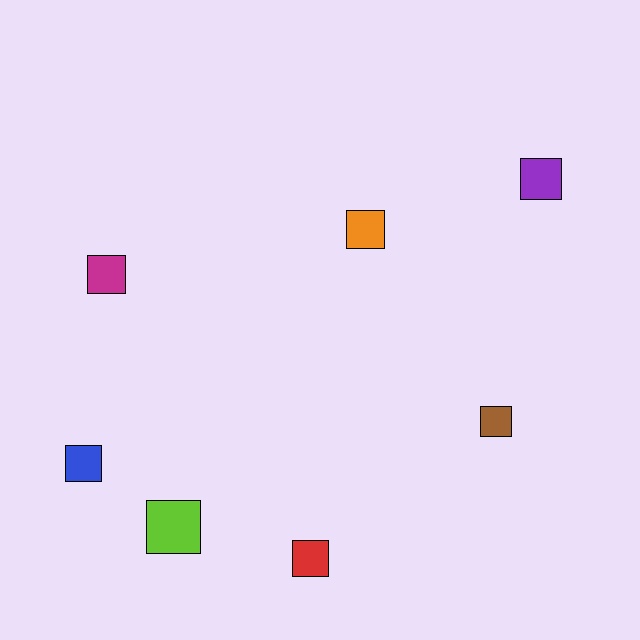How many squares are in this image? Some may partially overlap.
There are 7 squares.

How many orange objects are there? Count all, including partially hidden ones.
There is 1 orange object.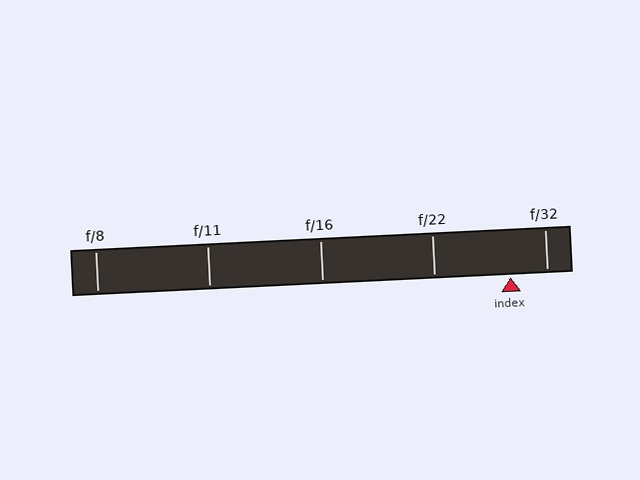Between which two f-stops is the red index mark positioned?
The index mark is between f/22 and f/32.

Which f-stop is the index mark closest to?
The index mark is closest to f/32.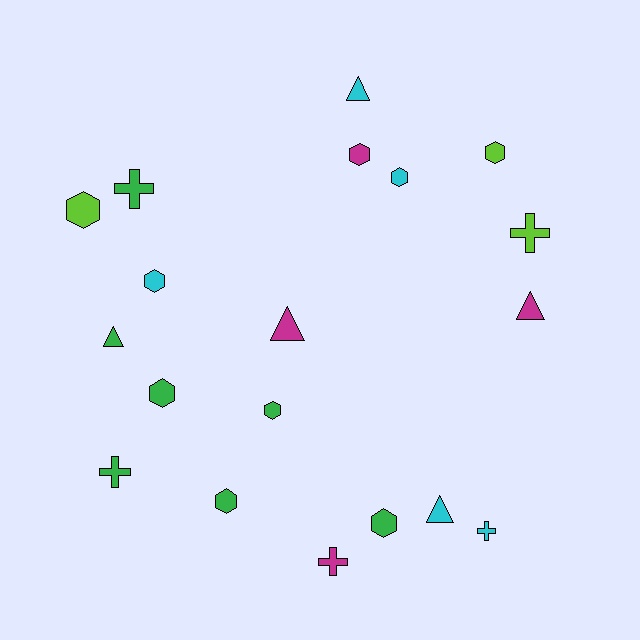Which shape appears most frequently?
Hexagon, with 9 objects.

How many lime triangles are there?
There are no lime triangles.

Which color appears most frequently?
Green, with 7 objects.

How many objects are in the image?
There are 19 objects.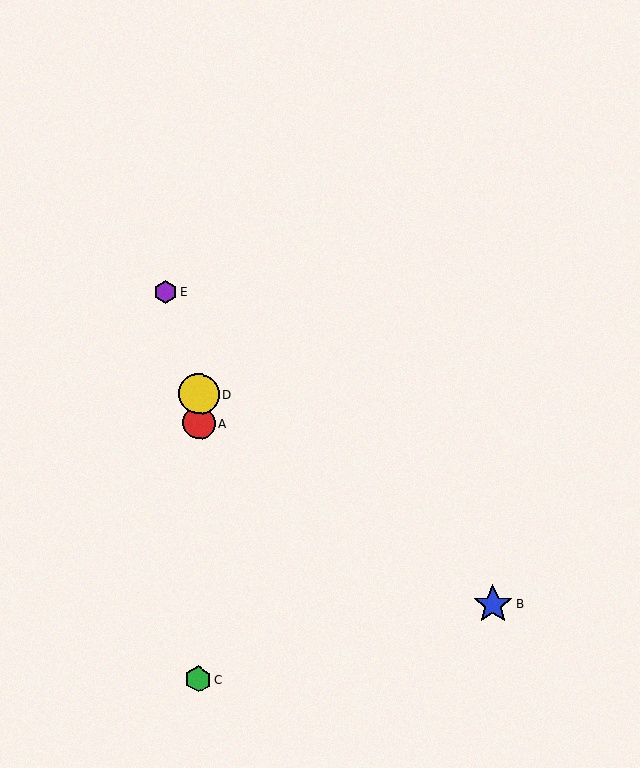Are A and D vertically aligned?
Yes, both are at x≈199.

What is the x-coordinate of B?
Object B is at x≈493.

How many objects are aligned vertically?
3 objects (A, C, D) are aligned vertically.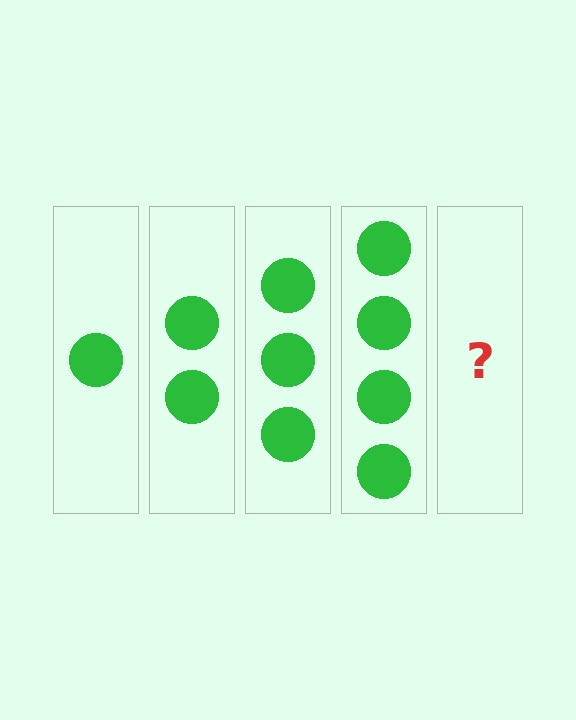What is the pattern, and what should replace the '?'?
The pattern is that each step adds one more circle. The '?' should be 5 circles.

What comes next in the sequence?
The next element should be 5 circles.